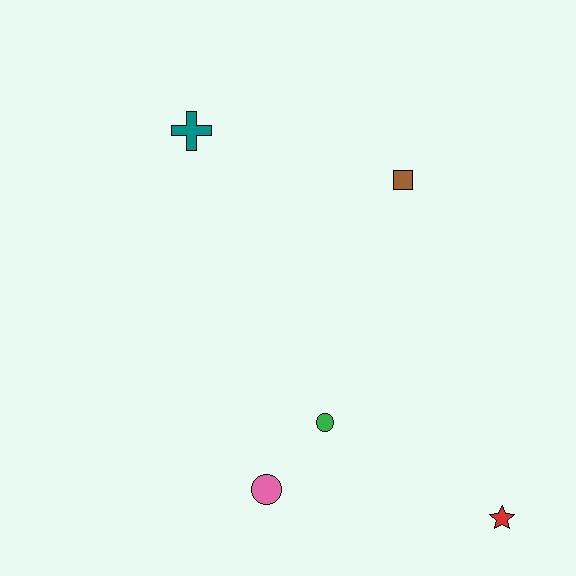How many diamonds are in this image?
There are no diamonds.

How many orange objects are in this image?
There are no orange objects.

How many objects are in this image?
There are 5 objects.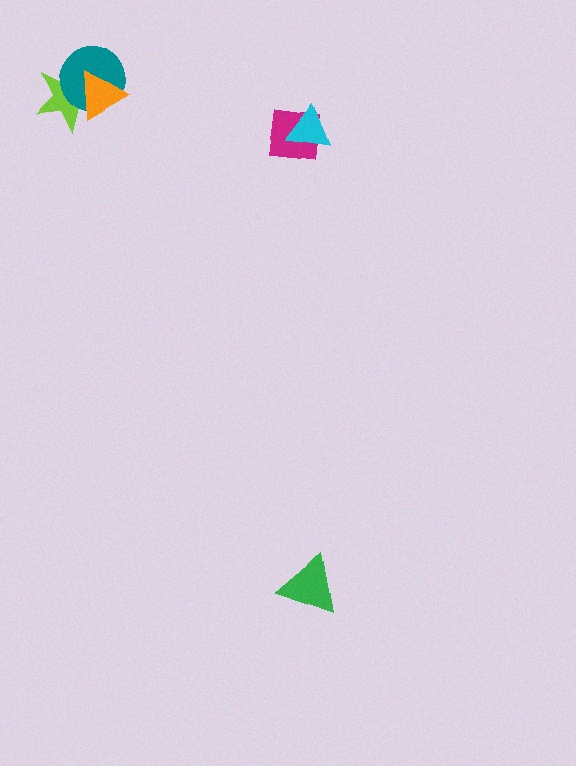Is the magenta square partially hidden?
Yes, it is partially covered by another shape.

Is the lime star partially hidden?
Yes, it is partially covered by another shape.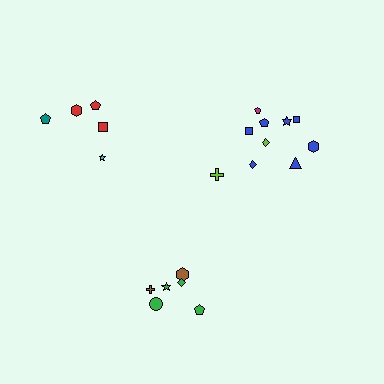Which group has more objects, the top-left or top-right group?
The top-right group.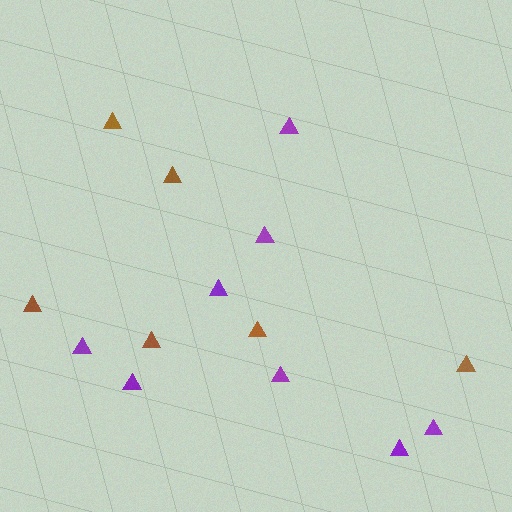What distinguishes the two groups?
There are 2 groups: one group of purple triangles (8) and one group of brown triangles (6).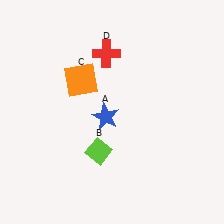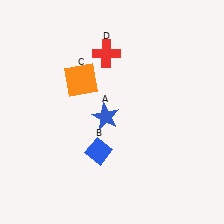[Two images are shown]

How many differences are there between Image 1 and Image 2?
There is 1 difference between the two images.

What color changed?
The diamond (B) changed from lime in Image 1 to blue in Image 2.